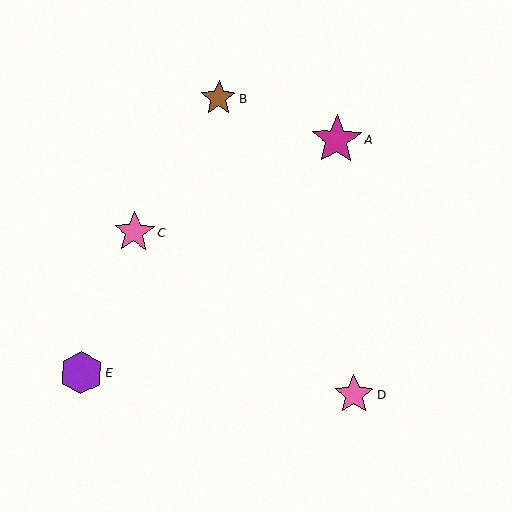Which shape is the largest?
The magenta star (labeled A) is the largest.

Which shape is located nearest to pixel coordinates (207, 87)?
The brown star (labeled B) at (219, 98) is nearest to that location.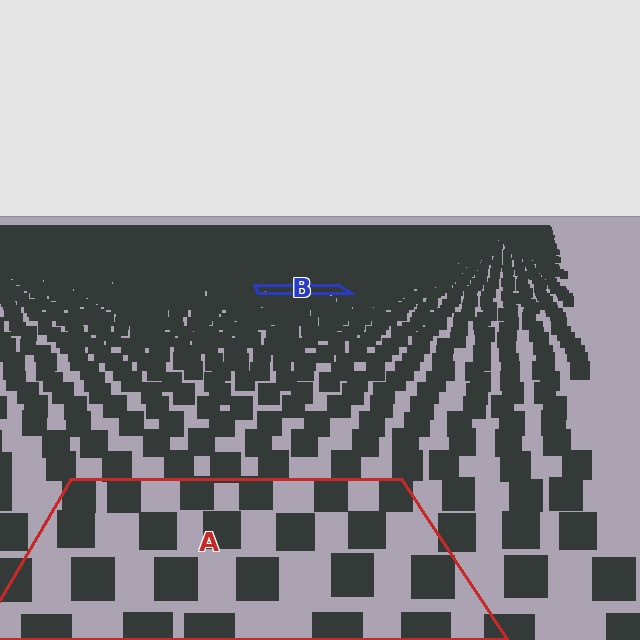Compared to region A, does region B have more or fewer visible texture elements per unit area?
Region B has more texture elements per unit area — they are packed more densely because it is farther away.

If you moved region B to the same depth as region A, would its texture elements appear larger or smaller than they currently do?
They would appear larger. At a closer depth, the same texture elements are projected at a bigger on-screen size.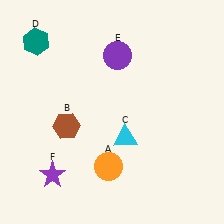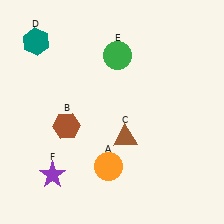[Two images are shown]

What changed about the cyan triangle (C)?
In Image 1, C is cyan. In Image 2, it changed to brown.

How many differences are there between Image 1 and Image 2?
There are 2 differences between the two images.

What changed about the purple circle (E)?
In Image 1, E is purple. In Image 2, it changed to green.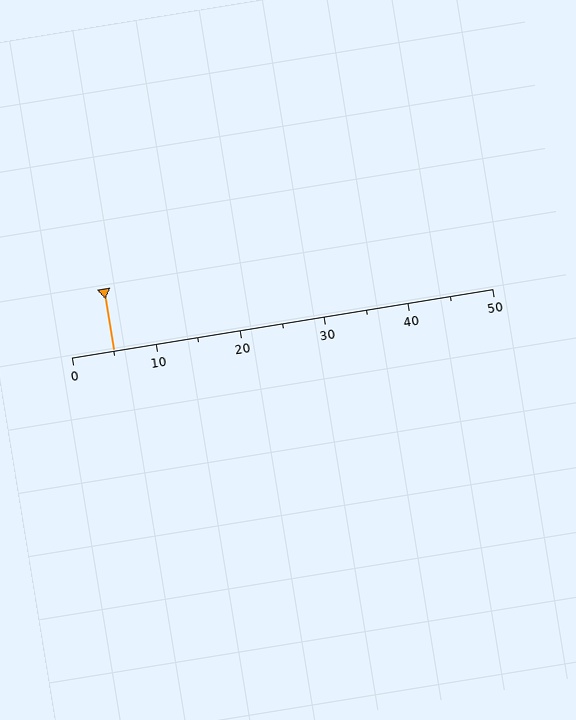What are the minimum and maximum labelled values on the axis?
The axis runs from 0 to 50.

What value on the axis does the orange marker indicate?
The marker indicates approximately 5.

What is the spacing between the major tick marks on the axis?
The major ticks are spaced 10 apart.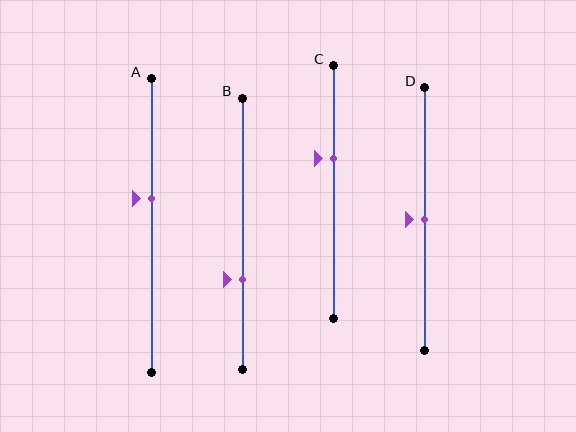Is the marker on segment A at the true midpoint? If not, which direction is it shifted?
No, the marker on segment A is shifted upward by about 9% of the segment length.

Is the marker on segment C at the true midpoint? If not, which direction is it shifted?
No, the marker on segment C is shifted upward by about 13% of the segment length.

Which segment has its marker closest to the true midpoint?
Segment D has its marker closest to the true midpoint.